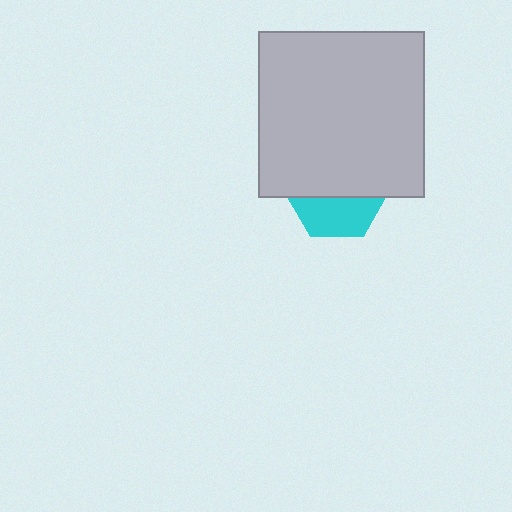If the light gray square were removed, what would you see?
You would see the complete cyan hexagon.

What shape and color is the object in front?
The object in front is a light gray square.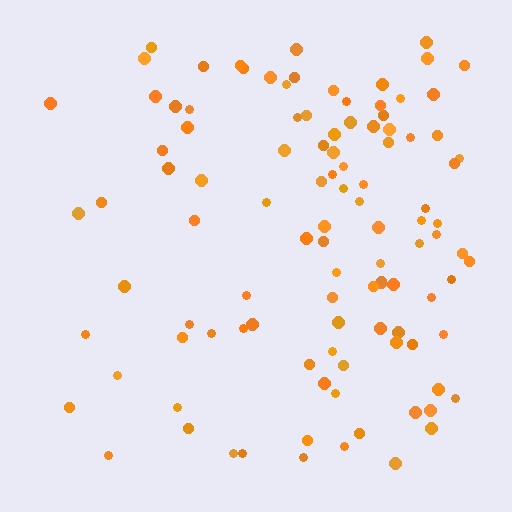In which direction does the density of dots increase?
From left to right, with the right side densest.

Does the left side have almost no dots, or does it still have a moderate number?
Still a moderate number, just noticeably fewer than the right.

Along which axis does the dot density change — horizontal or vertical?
Horizontal.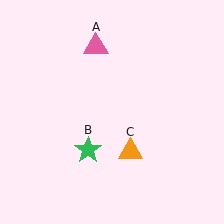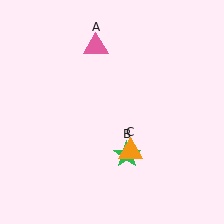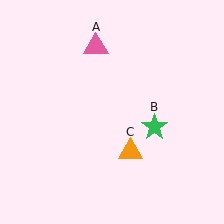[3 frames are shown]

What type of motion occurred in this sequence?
The green star (object B) rotated counterclockwise around the center of the scene.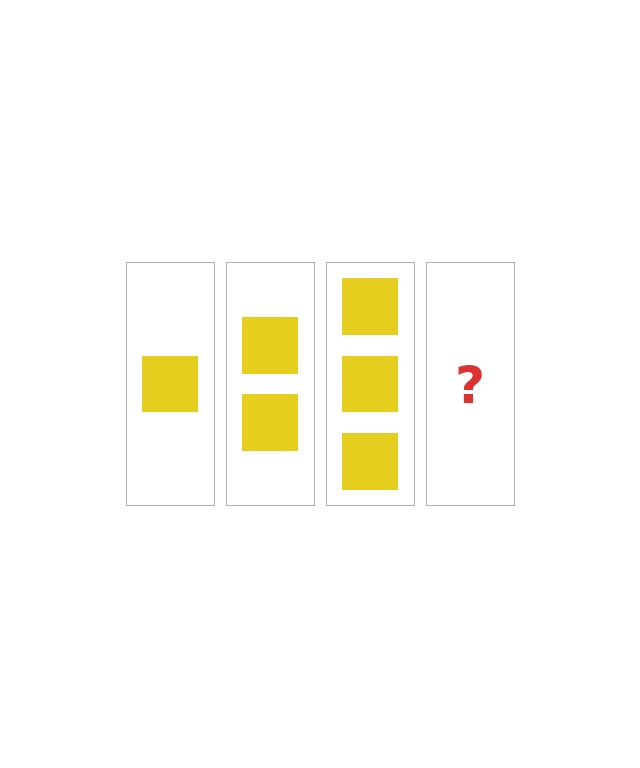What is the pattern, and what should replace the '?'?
The pattern is that each step adds one more square. The '?' should be 4 squares.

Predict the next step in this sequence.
The next step is 4 squares.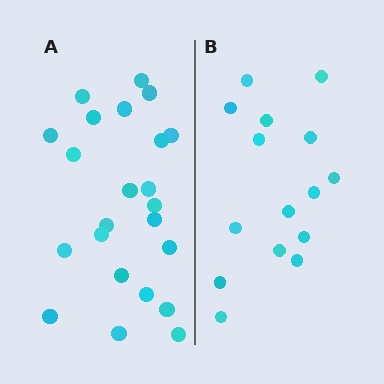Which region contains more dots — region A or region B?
Region A (the left region) has more dots.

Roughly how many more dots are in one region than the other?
Region A has roughly 8 or so more dots than region B.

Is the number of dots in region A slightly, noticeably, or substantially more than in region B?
Region A has substantially more. The ratio is roughly 1.5 to 1.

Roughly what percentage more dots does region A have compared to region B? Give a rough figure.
About 55% more.